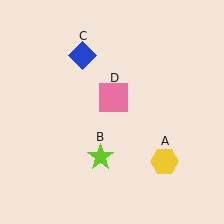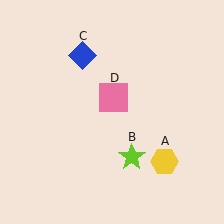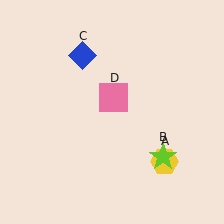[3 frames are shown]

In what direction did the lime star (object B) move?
The lime star (object B) moved right.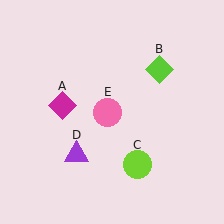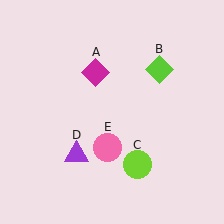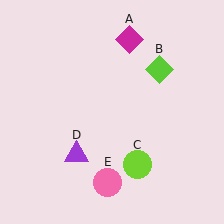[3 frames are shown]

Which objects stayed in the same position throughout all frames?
Lime diamond (object B) and lime circle (object C) and purple triangle (object D) remained stationary.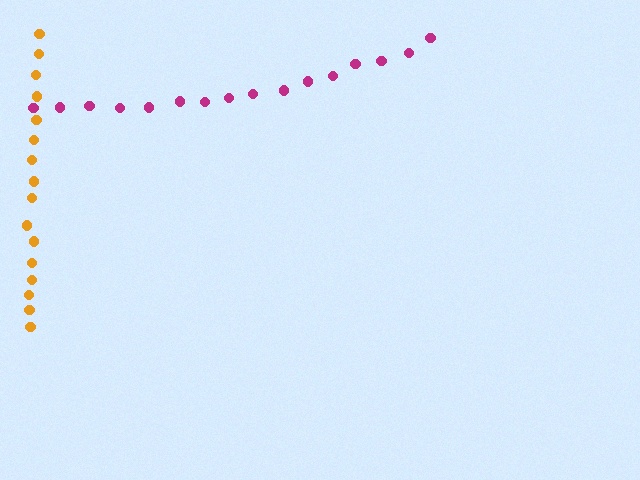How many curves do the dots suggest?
There are 2 distinct paths.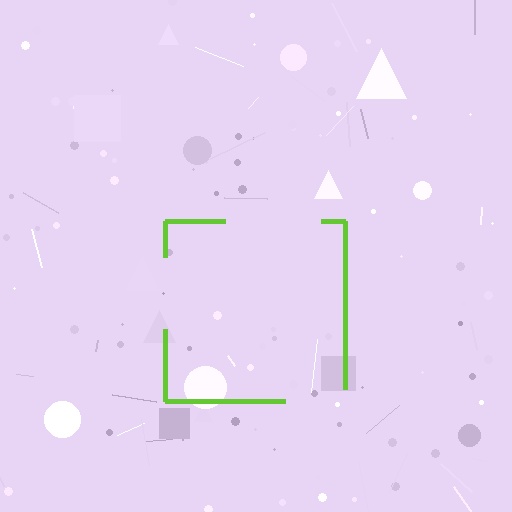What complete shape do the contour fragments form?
The contour fragments form a square.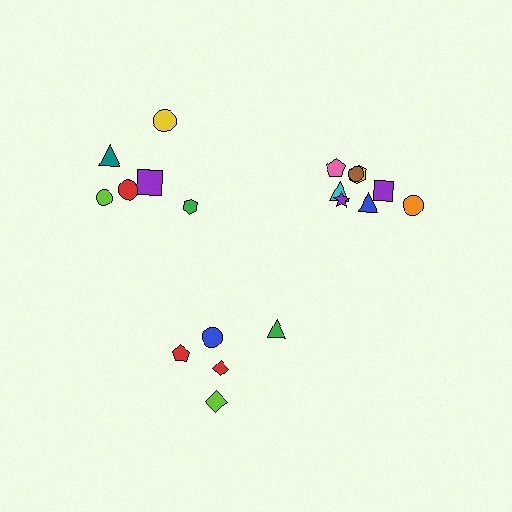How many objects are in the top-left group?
There are 6 objects.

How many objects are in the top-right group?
There are 8 objects.